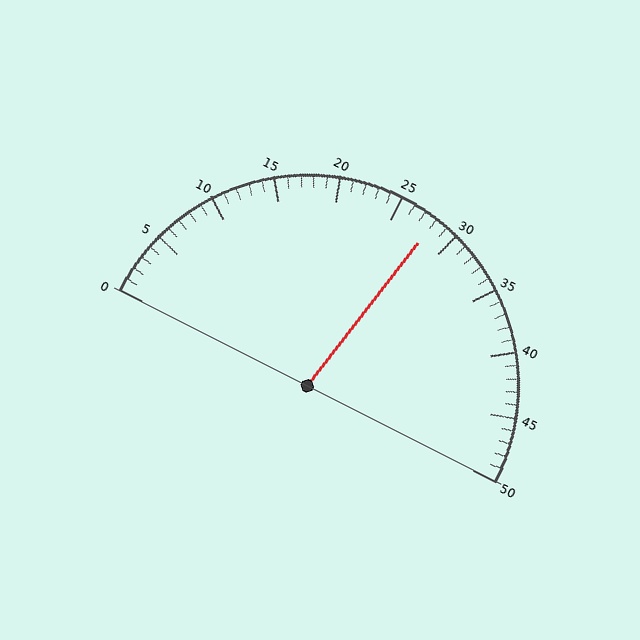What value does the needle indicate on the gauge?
The needle indicates approximately 28.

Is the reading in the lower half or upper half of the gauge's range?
The reading is in the upper half of the range (0 to 50).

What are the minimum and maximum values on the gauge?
The gauge ranges from 0 to 50.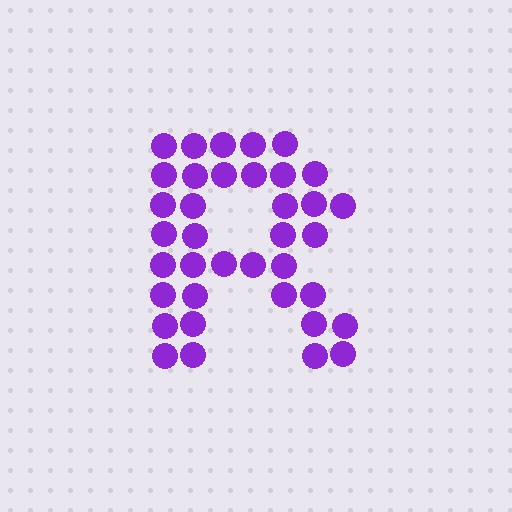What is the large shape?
The large shape is the letter R.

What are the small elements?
The small elements are circles.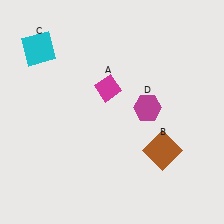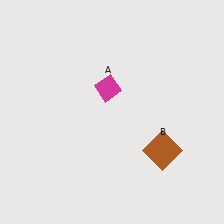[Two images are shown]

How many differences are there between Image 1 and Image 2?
There are 2 differences between the two images.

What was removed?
The cyan square (C), the magenta hexagon (D) were removed in Image 2.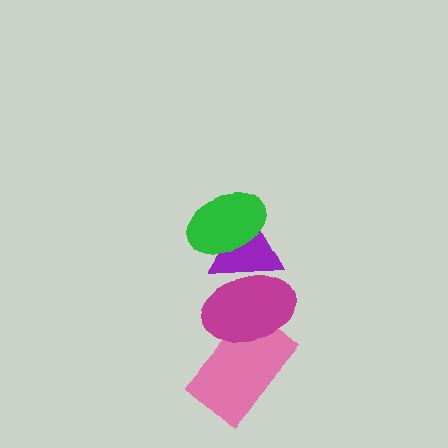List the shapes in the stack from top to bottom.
From top to bottom: the green ellipse, the purple triangle, the magenta ellipse, the pink rectangle.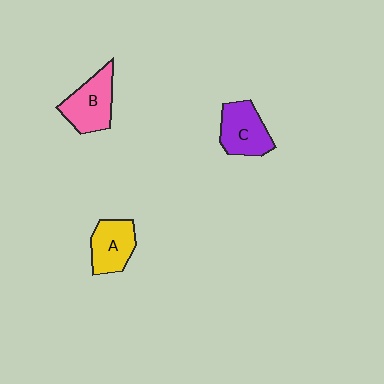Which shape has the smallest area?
Shape A (yellow).